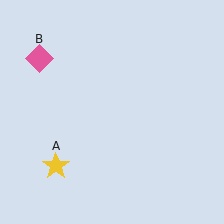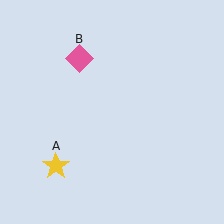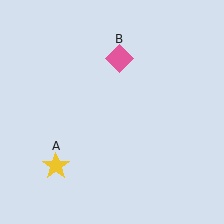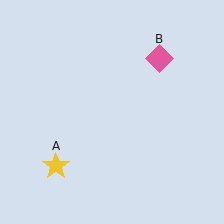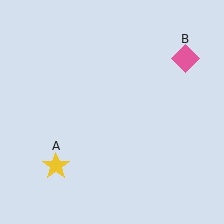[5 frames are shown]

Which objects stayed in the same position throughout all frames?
Yellow star (object A) remained stationary.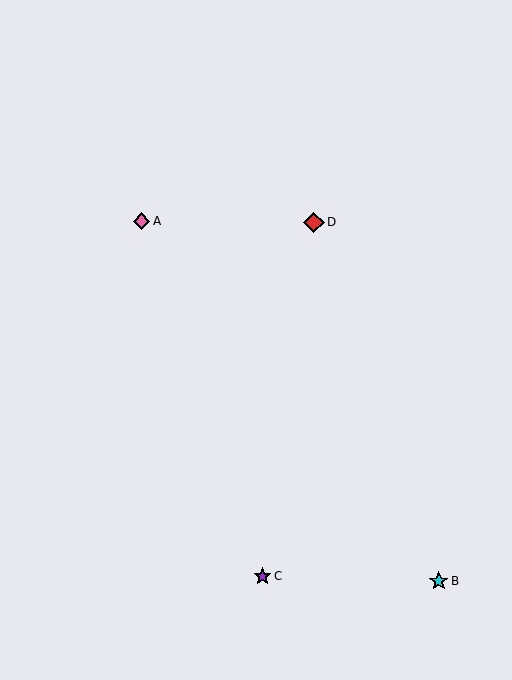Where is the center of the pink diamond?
The center of the pink diamond is at (142, 221).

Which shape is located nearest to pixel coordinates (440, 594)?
The cyan star (labeled B) at (439, 581) is nearest to that location.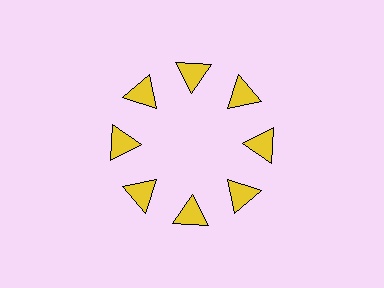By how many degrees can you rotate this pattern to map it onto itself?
The pattern maps onto itself every 45 degrees of rotation.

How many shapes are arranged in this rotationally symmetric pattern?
There are 8 shapes, arranged in 8 groups of 1.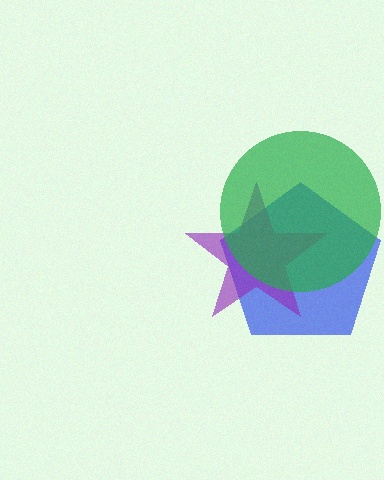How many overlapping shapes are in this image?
There are 3 overlapping shapes in the image.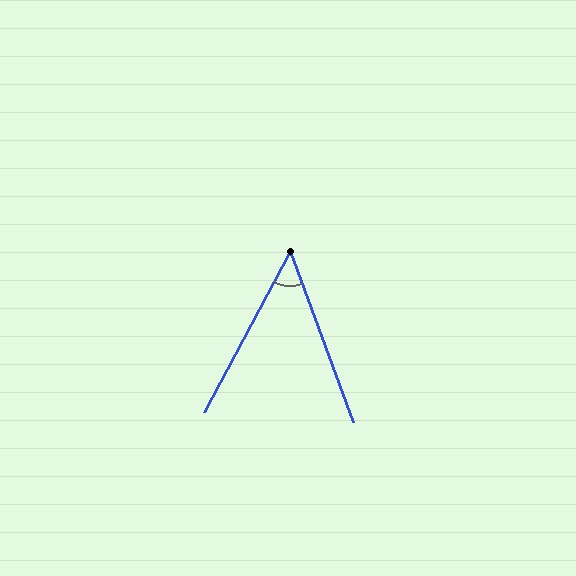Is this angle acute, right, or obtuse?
It is acute.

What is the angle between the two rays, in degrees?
Approximately 48 degrees.